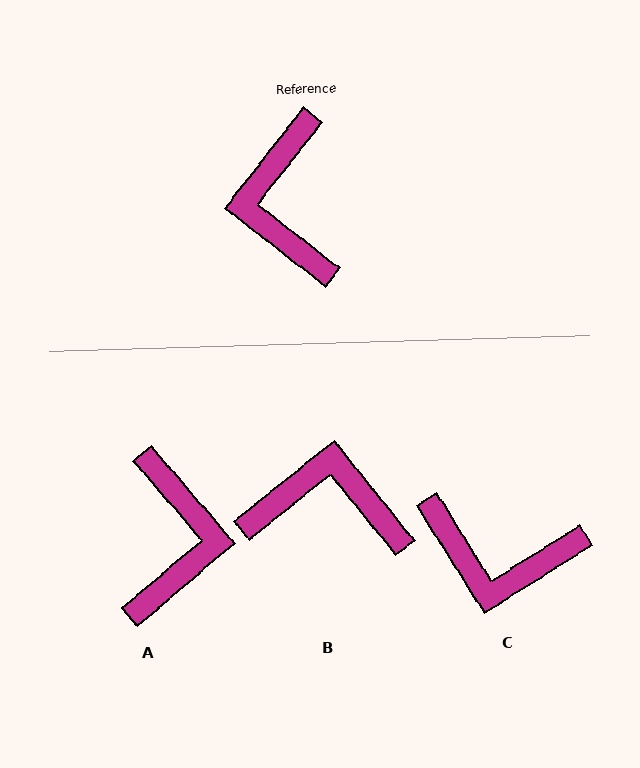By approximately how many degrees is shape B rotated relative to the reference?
Approximately 103 degrees clockwise.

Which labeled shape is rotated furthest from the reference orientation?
A, about 169 degrees away.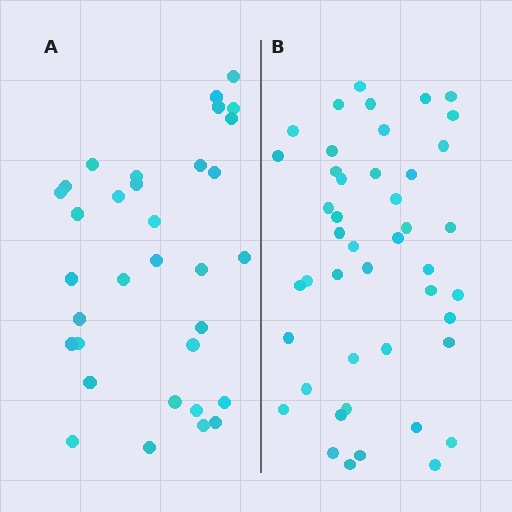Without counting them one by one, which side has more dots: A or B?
Region B (the right region) has more dots.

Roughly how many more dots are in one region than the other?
Region B has roughly 12 or so more dots than region A.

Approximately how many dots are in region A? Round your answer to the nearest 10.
About 30 dots. (The exact count is 33, which rounds to 30.)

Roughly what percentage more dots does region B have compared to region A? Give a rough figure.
About 35% more.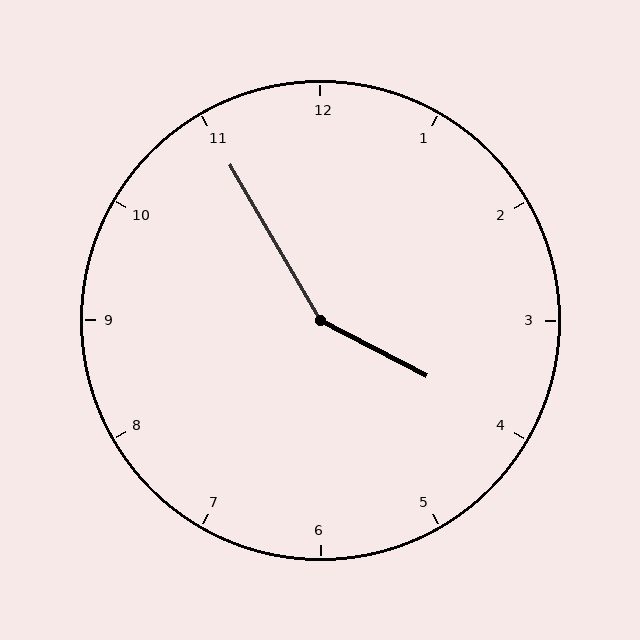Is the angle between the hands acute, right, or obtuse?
It is obtuse.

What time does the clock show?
3:55.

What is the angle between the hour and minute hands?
Approximately 148 degrees.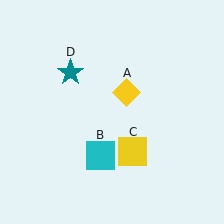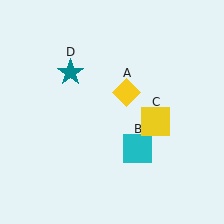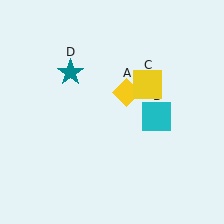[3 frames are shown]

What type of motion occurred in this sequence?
The cyan square (object B), yellow square (object C) rotated counterclockwise around the center of the scene.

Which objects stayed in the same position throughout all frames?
Yellow diamond (object A) and teal star (object D) remained stationary.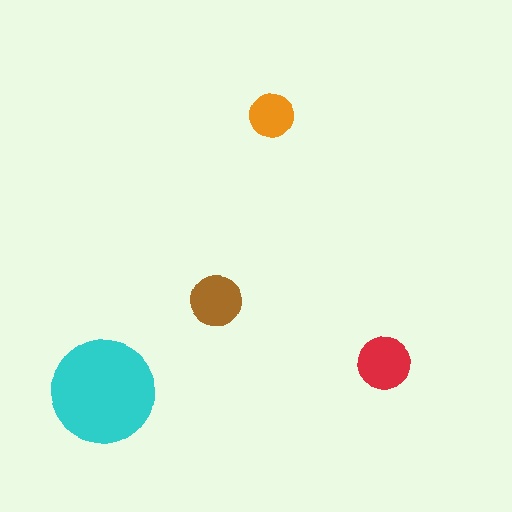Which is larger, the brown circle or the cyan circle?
The cyan one.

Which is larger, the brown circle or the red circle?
The red one.